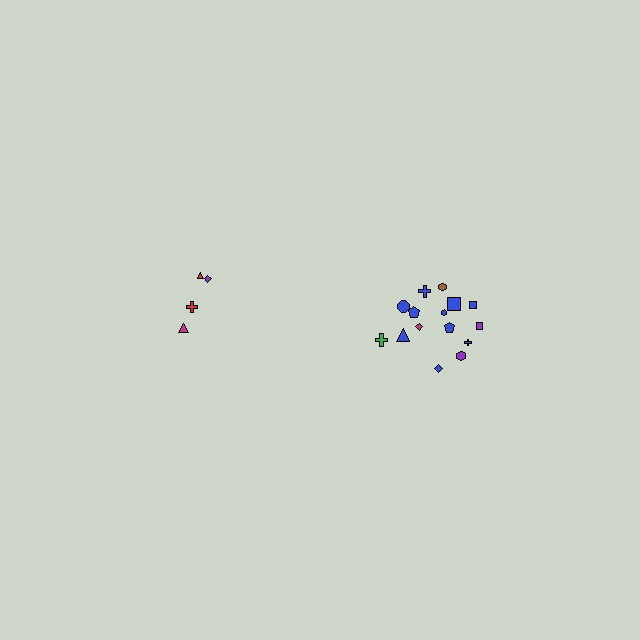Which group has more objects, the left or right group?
The right group.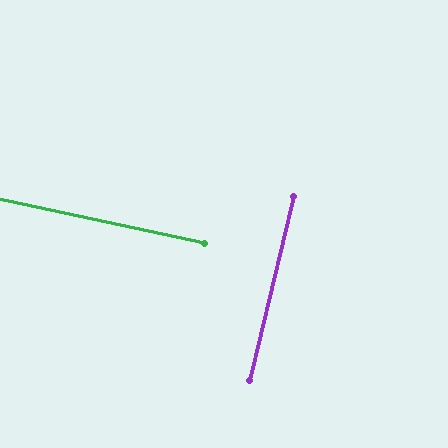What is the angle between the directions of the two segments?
Approximately 88 degrees.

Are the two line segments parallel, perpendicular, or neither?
Perpendicular — they meet at approximately 88°.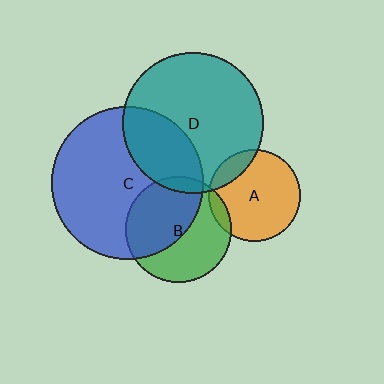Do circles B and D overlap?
Yes.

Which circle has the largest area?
Circle C (blue).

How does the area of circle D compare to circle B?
Approximately 1.8 times.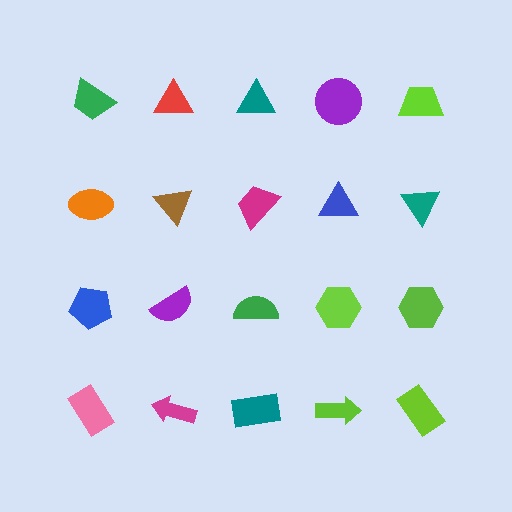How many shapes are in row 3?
5 shapes.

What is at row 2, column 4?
A blue triangle.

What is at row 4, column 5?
A lime rectangle.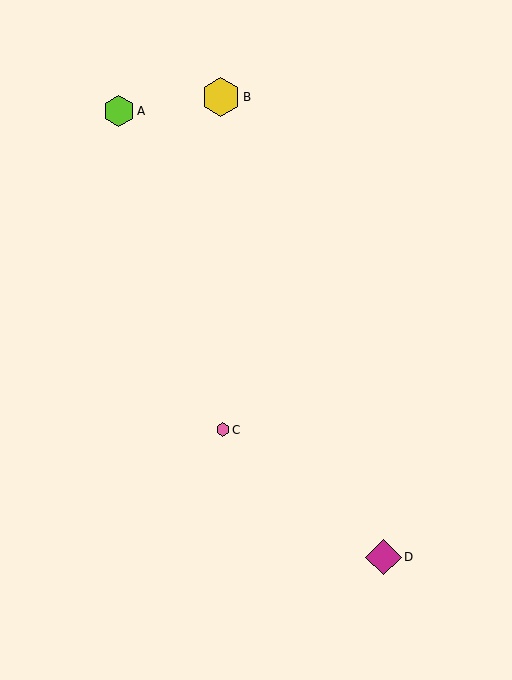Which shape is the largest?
The yellow hexagon (labeled B) is the largest.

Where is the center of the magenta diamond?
The center of the magenta diamond is at (383, 557).